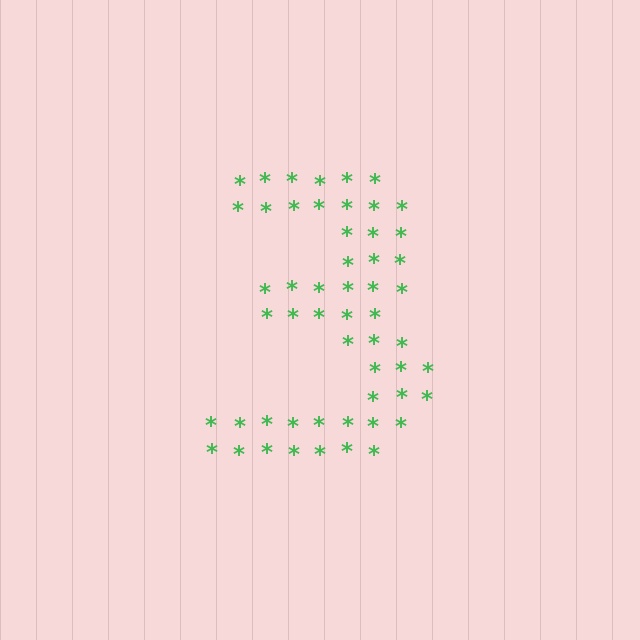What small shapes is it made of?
It is made of small asterisks.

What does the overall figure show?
The overall figure shows the digit 3.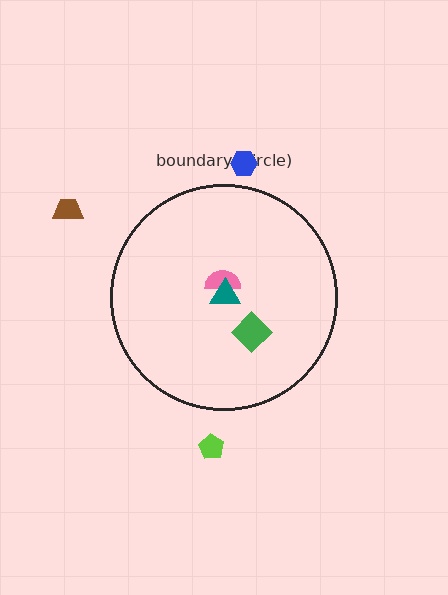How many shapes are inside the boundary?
3 inside, 3 outside.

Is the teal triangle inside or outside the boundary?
Inside.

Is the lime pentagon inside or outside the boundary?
Outside.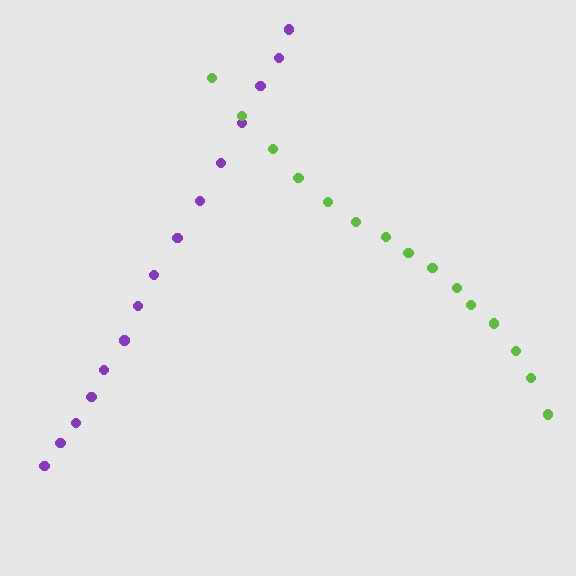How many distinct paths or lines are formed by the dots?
There are 2 distinct paths.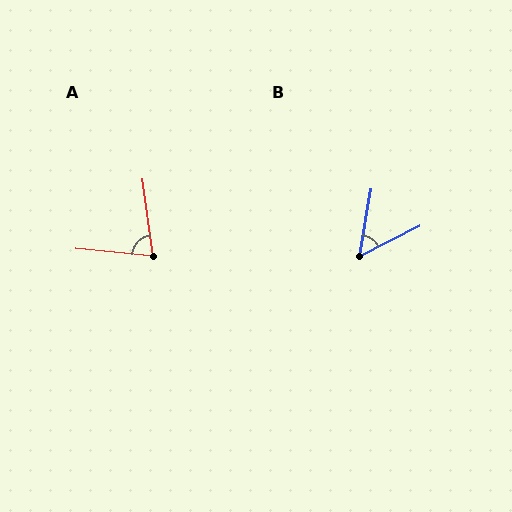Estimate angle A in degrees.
Approximately 77 degrees.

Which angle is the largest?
A, at approximately 77 degrees.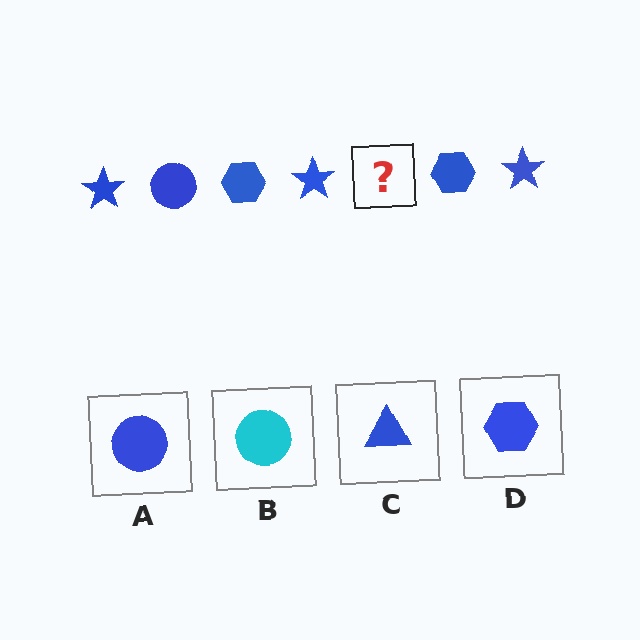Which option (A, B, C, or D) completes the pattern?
A.